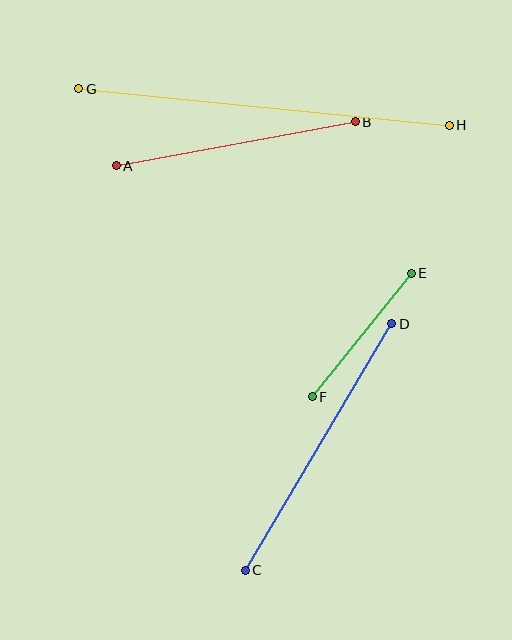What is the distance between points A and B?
The distance is approximately 243 pixels.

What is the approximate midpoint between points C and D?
The midpoint is at approximately (318, 447) pixels.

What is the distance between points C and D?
The distance is approximately 287 pixels.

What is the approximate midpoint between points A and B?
The midpoint is at approximately (236, 144) pixels.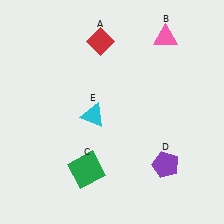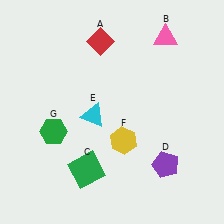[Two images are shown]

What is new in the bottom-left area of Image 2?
A green hexagon (G) was added in the bottom-left area of Image 2.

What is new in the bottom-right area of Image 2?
A yellow hexagon (F) was added in the bottom-right area of Image 2.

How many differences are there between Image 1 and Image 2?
There are 2 differences between the two images.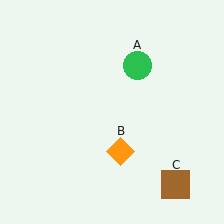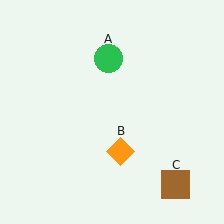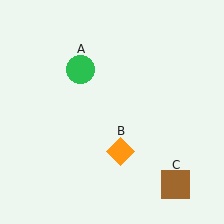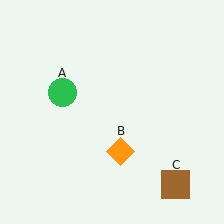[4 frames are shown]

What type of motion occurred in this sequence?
The green circle (object A) rotated counterclockwise around the center of the scene.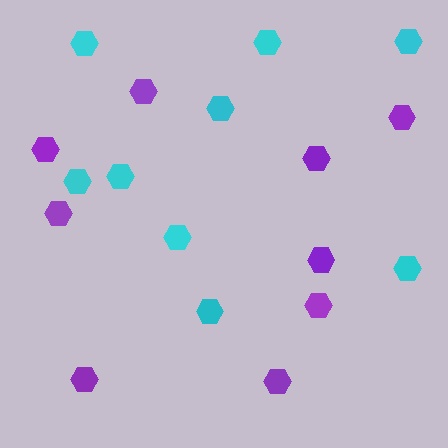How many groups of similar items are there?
There are 2 groups: one group of purple hexagons (9) and one group of cyan hexagons (9).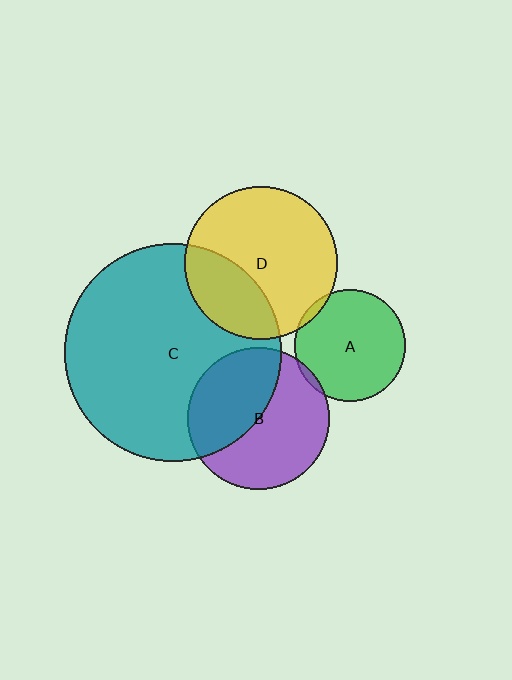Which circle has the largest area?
Circle C (teal).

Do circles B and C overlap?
Yes.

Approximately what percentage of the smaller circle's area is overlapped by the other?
Approximately 45%.